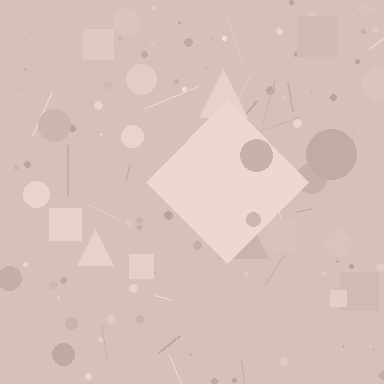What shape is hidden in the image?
A diamond is hidden in the image.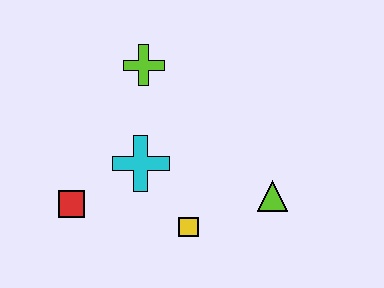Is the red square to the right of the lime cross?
No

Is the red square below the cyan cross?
Yes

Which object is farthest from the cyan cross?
The lime triangle is farthest from the cyan cross.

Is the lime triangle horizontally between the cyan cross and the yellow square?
No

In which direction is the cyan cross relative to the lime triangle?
The cyan cross is to the left of the lime triangle.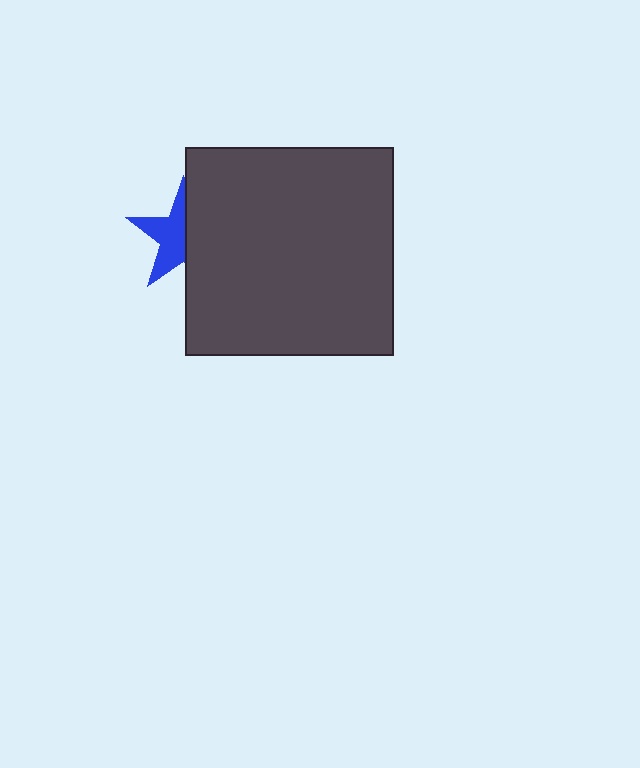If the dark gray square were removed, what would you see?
You would see the complete blue star.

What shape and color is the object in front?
The object in front is a dark gray square.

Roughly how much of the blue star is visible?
About half of it is visible (roughly 54%).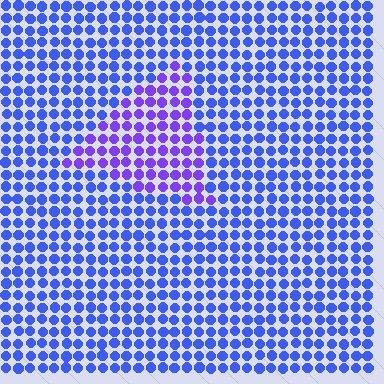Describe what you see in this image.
The image is filled with small blue elements in a uniform arrangement. A triangle-shaped region is visible where the elements are tinted to a slightly different hue, forming a subtle color boundary.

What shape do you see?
I see a triangle.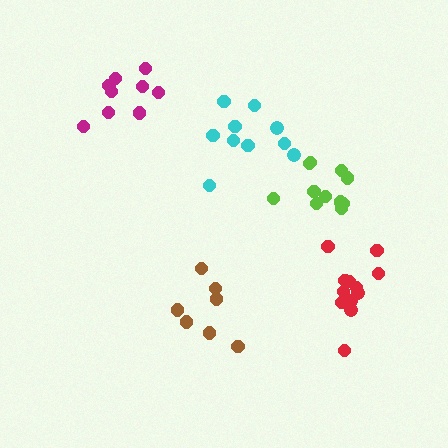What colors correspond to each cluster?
The clusters are colored: magenta, brown, lime, red, cyan.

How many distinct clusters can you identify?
There are 5 distinct clusters.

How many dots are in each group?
Group 1: 9 dots, Group 2: 7 dots, Group 3: 11 dots, Group 4: 12 dots, Group 5: 10 dots (49 total).